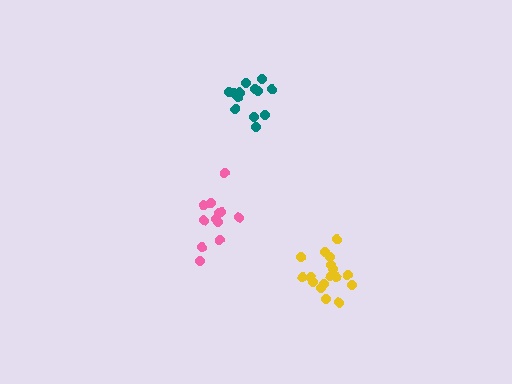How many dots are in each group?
Group 1: 17 dots, Group 2: 12 dots, Group 3: 13 dots (42 total).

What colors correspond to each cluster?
The clusters are colored: yellow, pink, teal.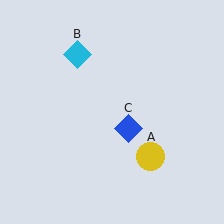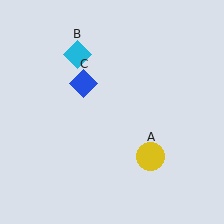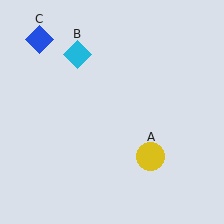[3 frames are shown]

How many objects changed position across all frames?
1 object changed position: blue diamond (object C).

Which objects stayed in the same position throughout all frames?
Yellow circle (object A) and cyan diamond (object B) remained stationary.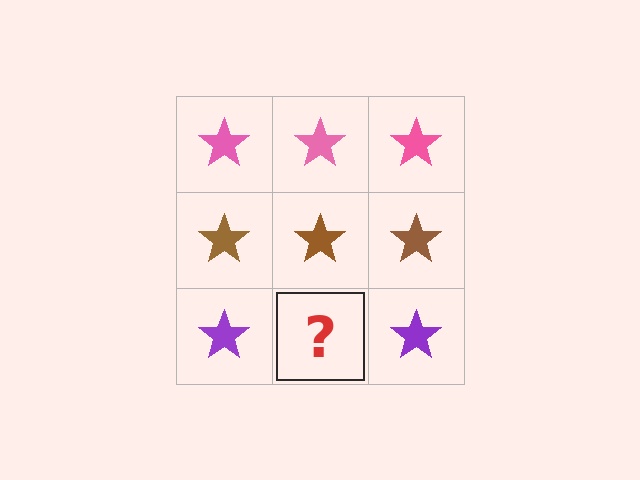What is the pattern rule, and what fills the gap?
The rule is that each row has a consistent color. The gap should be filled with a purple star.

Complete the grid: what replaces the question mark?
The question mark should be replaced with a purple star.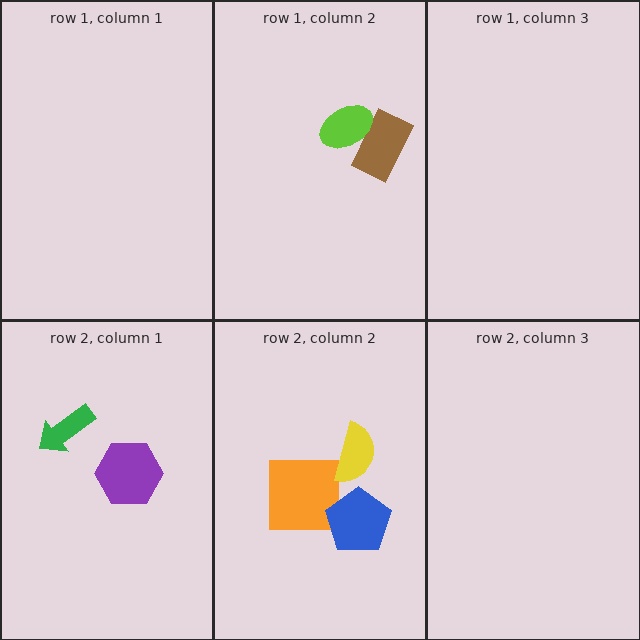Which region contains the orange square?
The row 2, column 2 region.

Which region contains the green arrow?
The row 2, column 1 region.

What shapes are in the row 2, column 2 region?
The orange square, the yellow semicircle, the blue pentagon.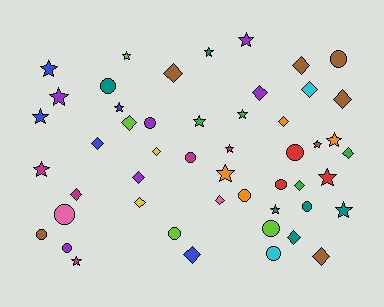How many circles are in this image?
There are 14 circles.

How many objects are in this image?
There are 50 objects.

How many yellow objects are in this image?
There are 2 yellow objects.